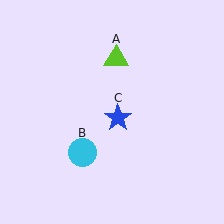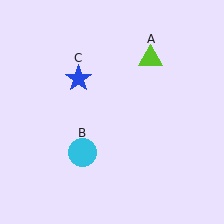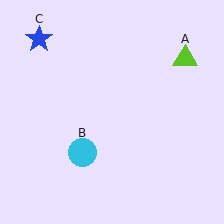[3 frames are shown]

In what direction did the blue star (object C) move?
The blue star (object C) moved up and to the left.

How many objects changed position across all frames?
2 objects changed position: lime triangle (object A), blue star (object C).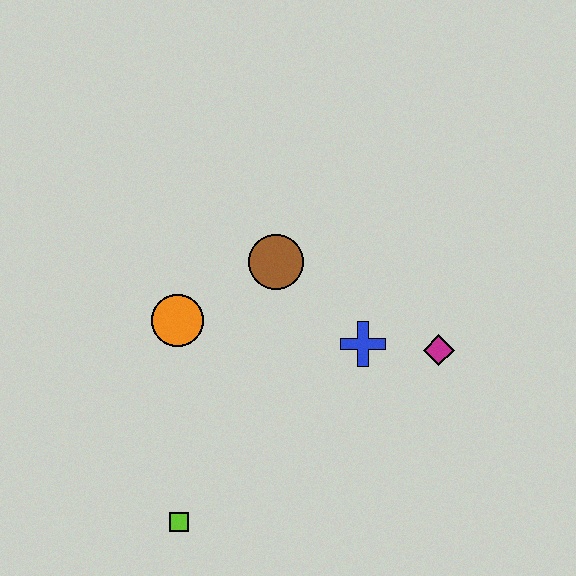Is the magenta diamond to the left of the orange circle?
No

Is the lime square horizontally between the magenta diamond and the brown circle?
No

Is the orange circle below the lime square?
No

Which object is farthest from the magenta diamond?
The lime square is farthest from the magenta diamond.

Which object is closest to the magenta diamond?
The blue cross is closest to the magenta diamond.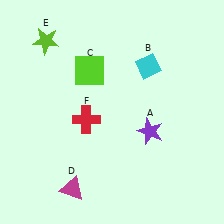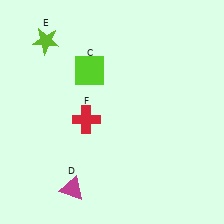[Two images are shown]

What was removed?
The purple star (A), the cyan diamond (B) were removed in Image 2.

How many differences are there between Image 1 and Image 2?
There are 2 differences between the two images.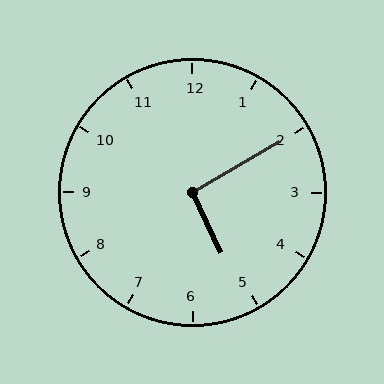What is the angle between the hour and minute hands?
Approximately 95 degrees.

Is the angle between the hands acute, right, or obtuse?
It is right.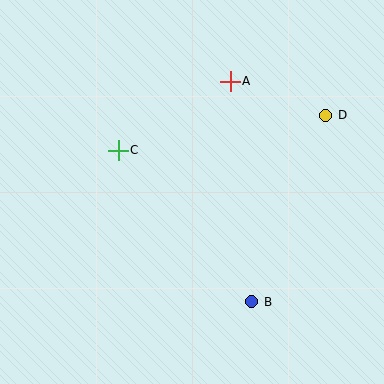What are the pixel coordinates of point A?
Point A is at (230, 81).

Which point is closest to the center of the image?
Point C at (118, 150) is closest to the center.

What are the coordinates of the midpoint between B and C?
The midpoint between B and C is at (185, 226).